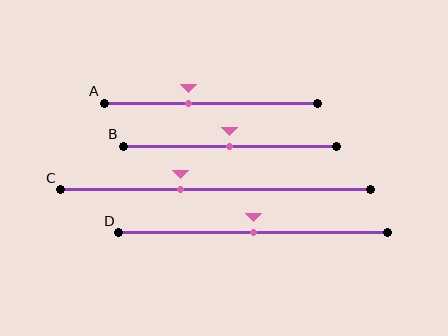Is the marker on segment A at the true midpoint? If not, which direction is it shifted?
No, the marker on segment A is shifted to the left by about 11% of the segment length.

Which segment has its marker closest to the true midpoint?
Segment B has its marker closest to the true midpoint.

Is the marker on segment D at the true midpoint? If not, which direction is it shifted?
Yes, the marker on segment D is at the true midpoint.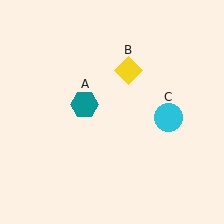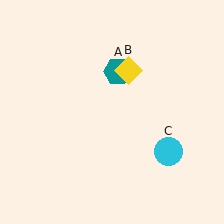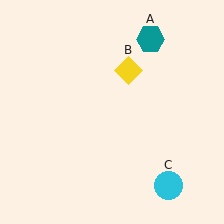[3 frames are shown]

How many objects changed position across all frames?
2 objects changed position: teal hexagon (object A), cyan circle (object C).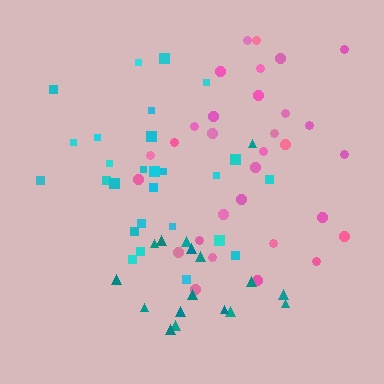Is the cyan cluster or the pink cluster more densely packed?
Cyan.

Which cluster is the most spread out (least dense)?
Pink.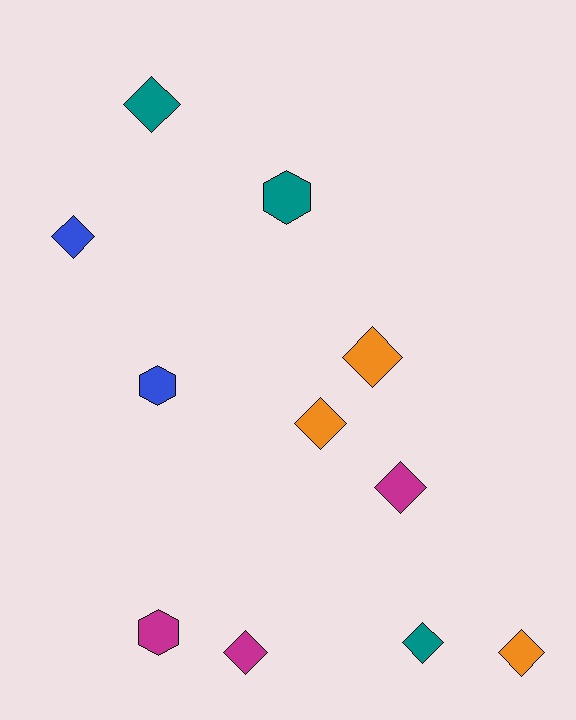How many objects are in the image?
There are 11 objects.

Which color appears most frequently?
Orange, with 3 objects.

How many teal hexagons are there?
There is 1 teal hexagon.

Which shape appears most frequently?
Diamond, with 8 objects.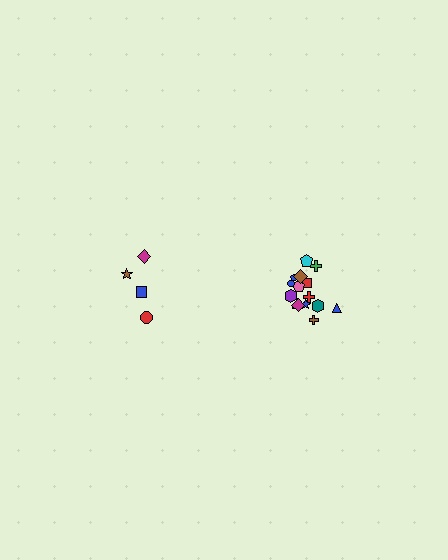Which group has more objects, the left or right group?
The right group.